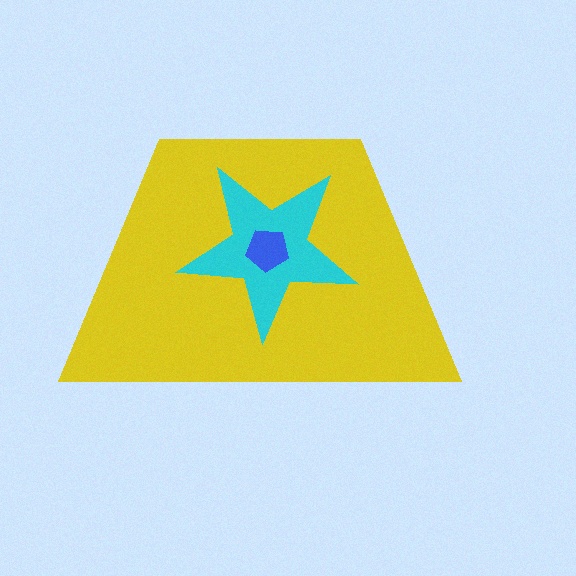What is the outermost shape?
The yellow trapezoid.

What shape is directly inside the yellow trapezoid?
The cyan star.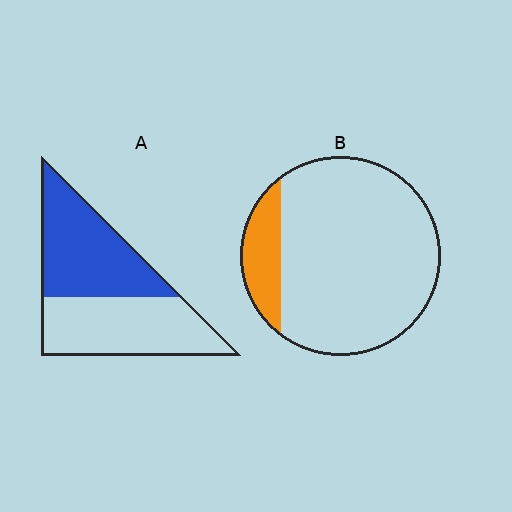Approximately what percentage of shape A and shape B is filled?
A is approximately 50% and B is approximately 15%.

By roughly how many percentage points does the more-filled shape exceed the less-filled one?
By roughly 35 percentage points (A over B).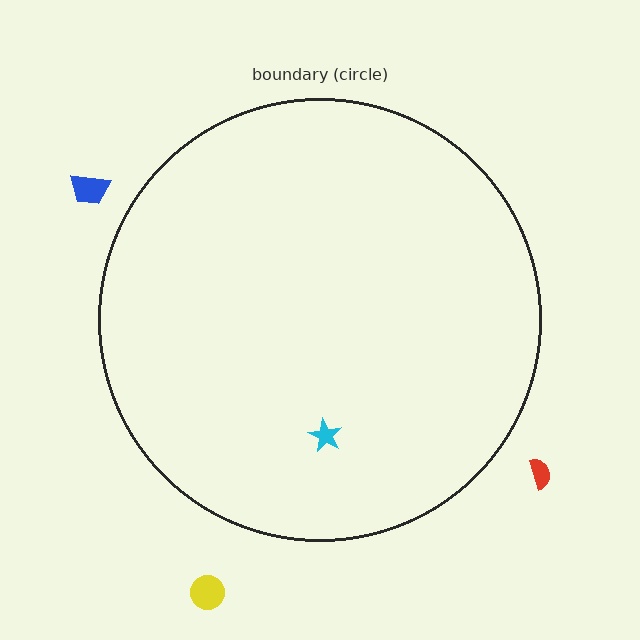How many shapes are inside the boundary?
1 inside, 3 outside.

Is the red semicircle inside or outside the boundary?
Outside.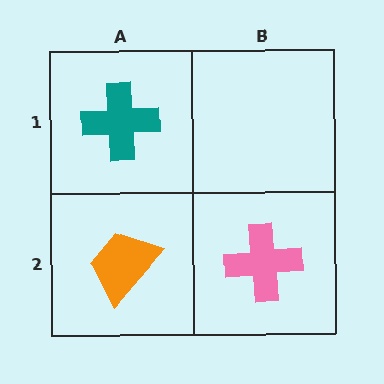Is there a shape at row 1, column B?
No, that cell is empty.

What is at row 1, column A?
A teal cross.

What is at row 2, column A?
An orange trapezoid.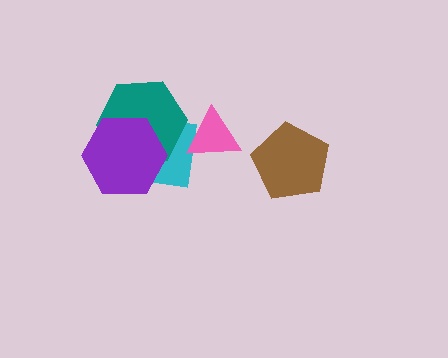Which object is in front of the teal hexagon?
The purple hexagon is in front of the teal hexagon.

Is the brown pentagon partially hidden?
No, no other shape covers it.